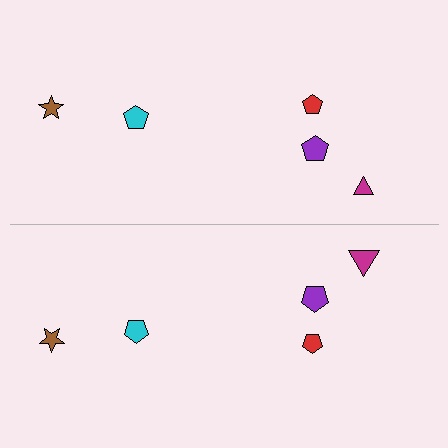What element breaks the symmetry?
The magenta triangle on the bottom side has a different size than its mirror counterpart.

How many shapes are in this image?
There are 10 shapes in this image.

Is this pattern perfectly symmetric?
No, the pattern is not perfectly symmetric. The magenta triangle on the bottom side has a different size than its mirror counterpart.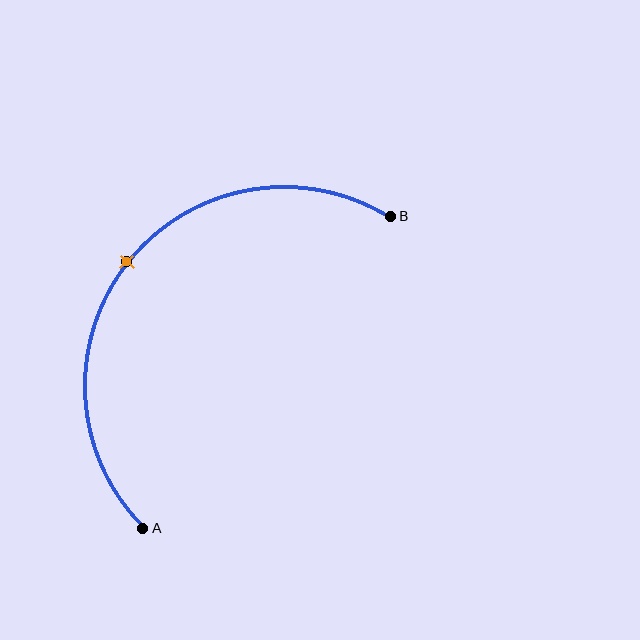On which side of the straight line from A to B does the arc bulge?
The arc bulges above and to the left of the straight line connecting A and B.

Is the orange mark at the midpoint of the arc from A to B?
Yes. The orange mark lies on the arc at equal arc-length from both A and B — it is the arc midpoint.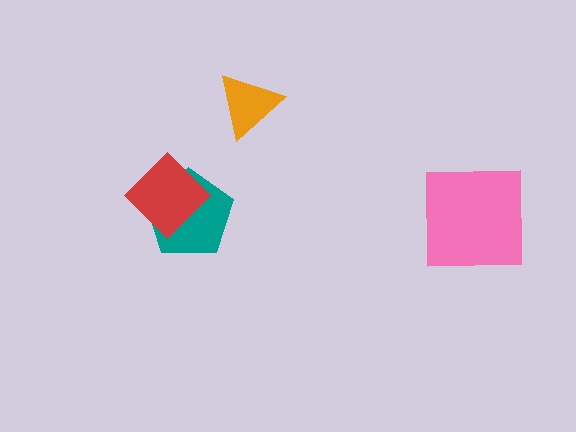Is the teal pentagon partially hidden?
Yes, it is partially covered by another shape.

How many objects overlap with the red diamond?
1 object overlaps with the red diamond.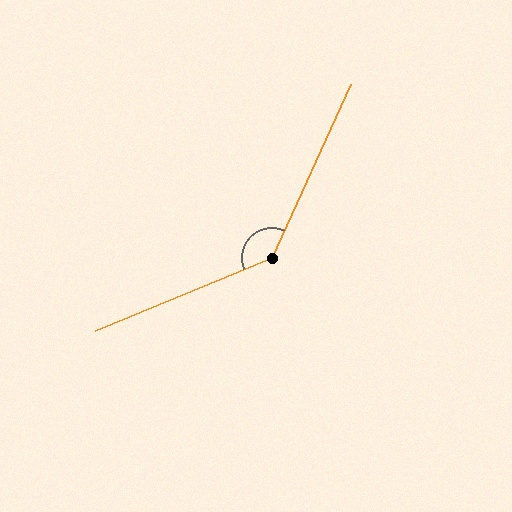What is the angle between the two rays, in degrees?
Approximately 137 degrees.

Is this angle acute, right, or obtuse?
It is obtuse.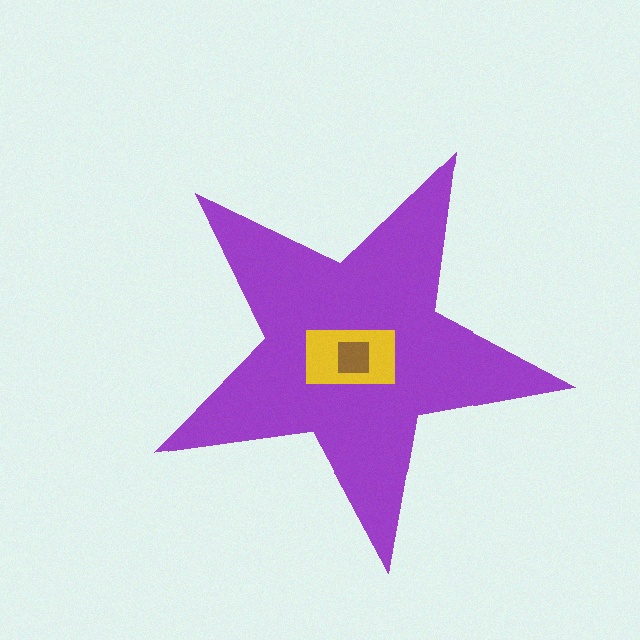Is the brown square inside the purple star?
Yes.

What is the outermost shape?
The purple star.